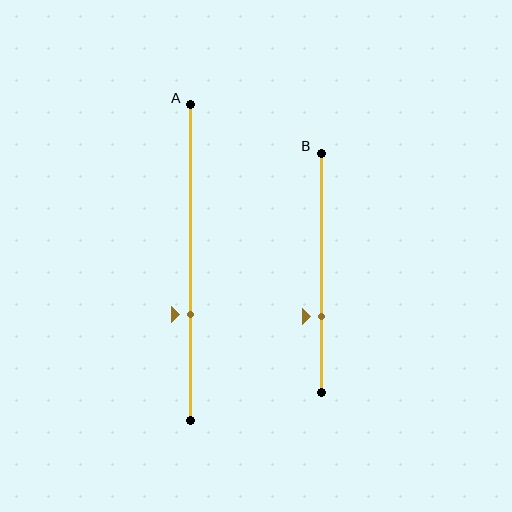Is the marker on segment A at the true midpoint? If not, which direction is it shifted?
No, the marker on segment A is shifted downward by about 17% of the segment length.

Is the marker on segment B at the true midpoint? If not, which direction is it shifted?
No, the marker on segment B is shifted downward by about 18% of the segment length.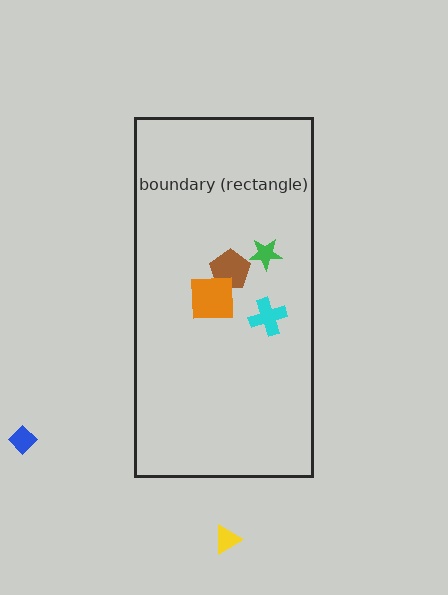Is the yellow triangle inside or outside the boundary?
Outside.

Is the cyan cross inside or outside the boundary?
Inside.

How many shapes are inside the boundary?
4 inside, 2 outside.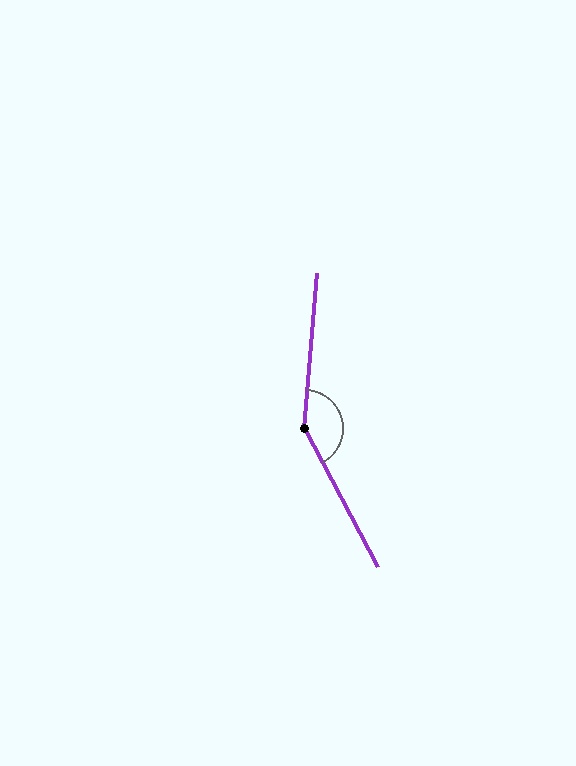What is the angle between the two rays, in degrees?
Approximately 147 degrees.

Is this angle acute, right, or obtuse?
It is obtuse.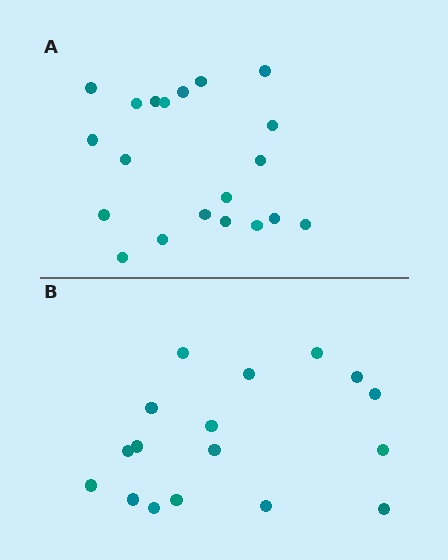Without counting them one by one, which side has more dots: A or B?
Region A (the top region) has more dots.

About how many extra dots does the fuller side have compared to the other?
Region A has just a few more — roughly 2 or 3 more dots than region B.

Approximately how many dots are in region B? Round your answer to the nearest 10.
About 20 dots. (The exact count is 17, which rounds to 20.)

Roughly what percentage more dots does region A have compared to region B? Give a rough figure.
About 20% more.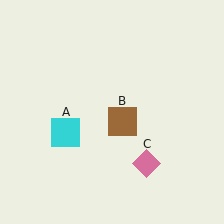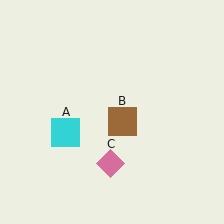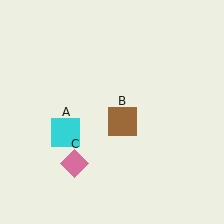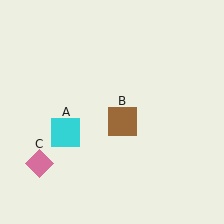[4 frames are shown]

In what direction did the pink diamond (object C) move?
The pink diamond (object C) moved left.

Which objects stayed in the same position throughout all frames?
Cyan square (object A) and brown square (object B) remained stationary.